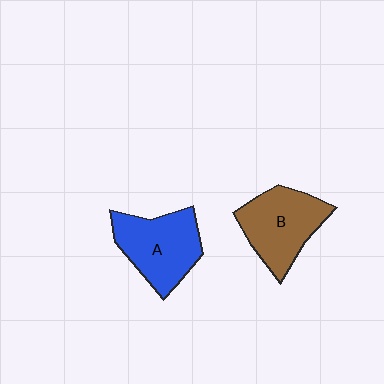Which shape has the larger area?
Shape A (blue).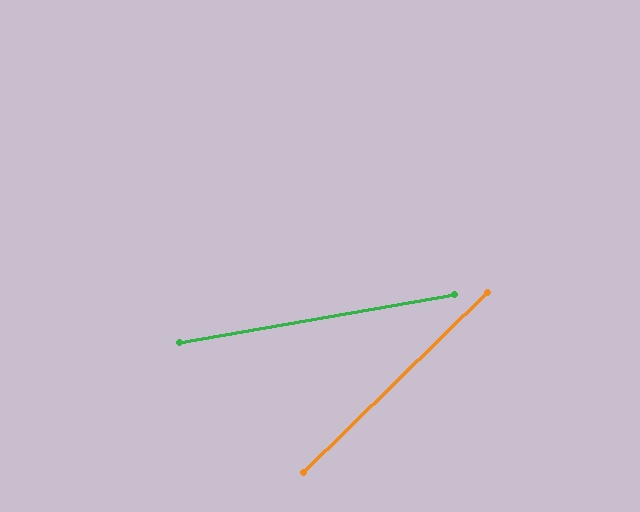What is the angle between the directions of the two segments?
Approximately 34 degrees.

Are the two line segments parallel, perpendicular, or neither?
Neither parallel nor perpendicular — they differ by about 34°.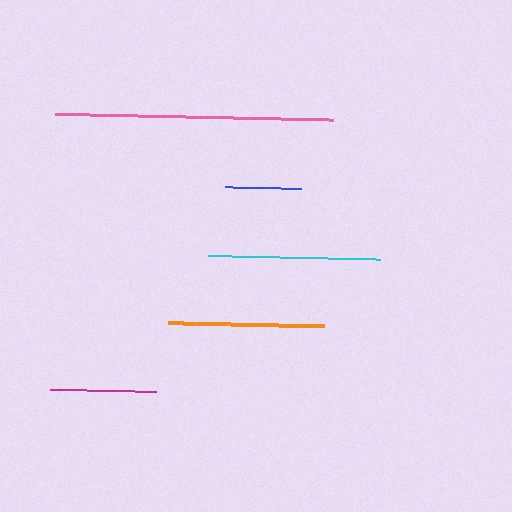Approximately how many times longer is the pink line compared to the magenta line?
The pink line is approximately 2.6 times the length of the magenta line.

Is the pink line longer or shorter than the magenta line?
The pink line is longer than the magenta line.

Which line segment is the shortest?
The blue line is the shortest at approximately 76 pixels.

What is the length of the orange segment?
The orange segment is approximately 156 pixels long.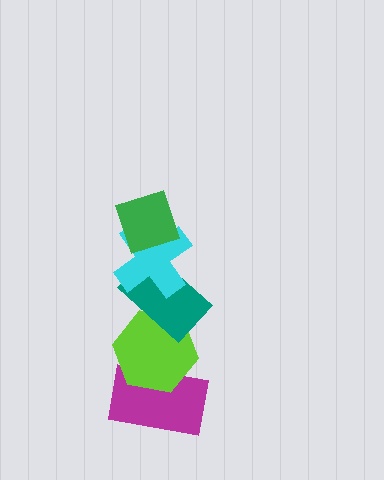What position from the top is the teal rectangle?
The teal rectangle is 3rd from the top.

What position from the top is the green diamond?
The green diamond is 1st from the top.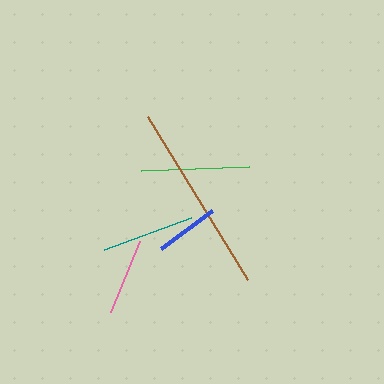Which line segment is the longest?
The brown line is the longest at approximately 191 pixels.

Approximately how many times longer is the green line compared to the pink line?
The green line is approximately 1.4 times the length of the pink line.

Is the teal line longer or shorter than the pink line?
The teal line is longer than the pink line.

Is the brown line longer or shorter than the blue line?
The brown line is longer than the blue line.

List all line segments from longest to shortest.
From longest to shortest: brown, green, teal, pink, blue.